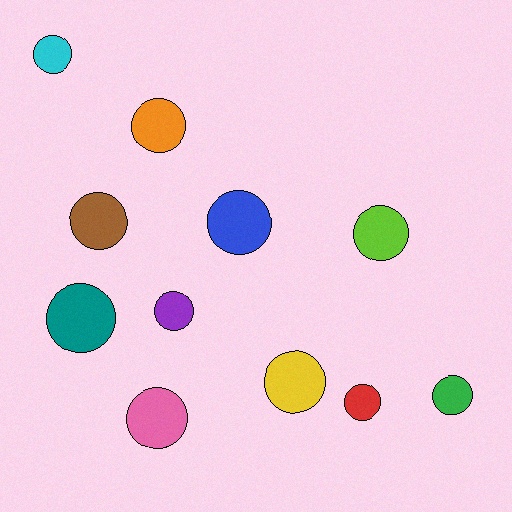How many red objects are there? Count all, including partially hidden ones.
There is 1 red object.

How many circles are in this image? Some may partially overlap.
There are 11 circles.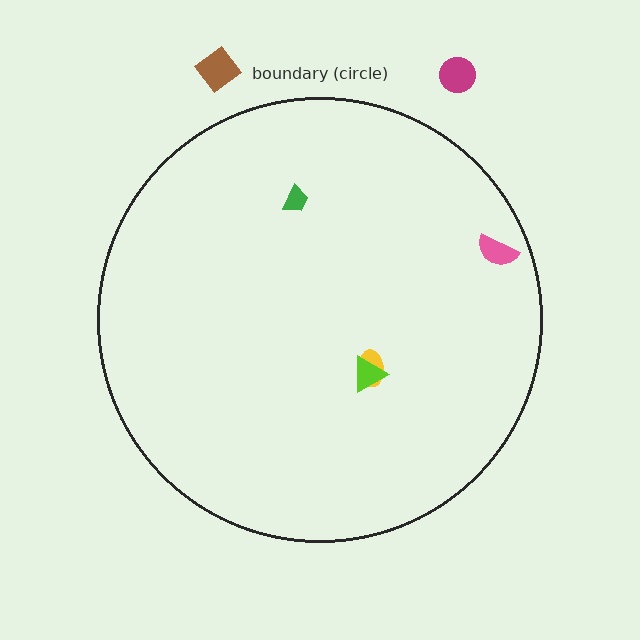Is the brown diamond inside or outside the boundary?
Outside.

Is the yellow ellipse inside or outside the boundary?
Inside.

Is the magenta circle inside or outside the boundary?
Outside.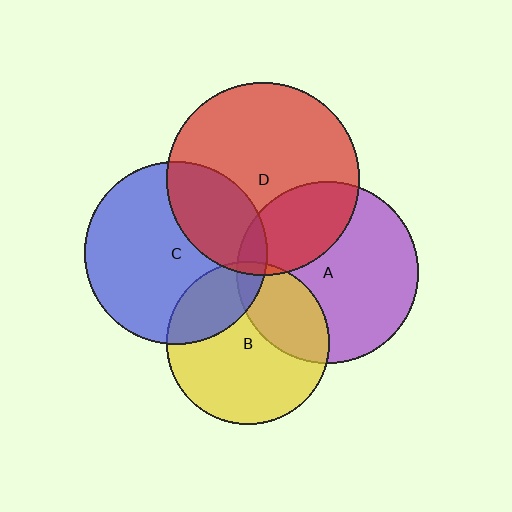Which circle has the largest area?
Circle D (red).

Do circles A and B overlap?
Yes.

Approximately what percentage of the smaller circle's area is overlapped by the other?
Approximately 30%.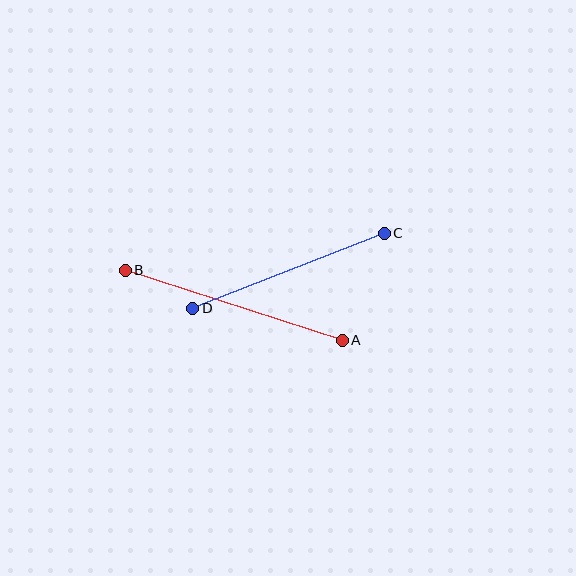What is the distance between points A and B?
The distance is approximately 228 pixels.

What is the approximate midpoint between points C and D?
The midpoint is at approximately (289, 271) pixels.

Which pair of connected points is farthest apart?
Points A and B are farthest apart.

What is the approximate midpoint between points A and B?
The midpoint is at approximately (234, 305) pixels.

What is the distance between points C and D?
The distance is approximately 206 pixels.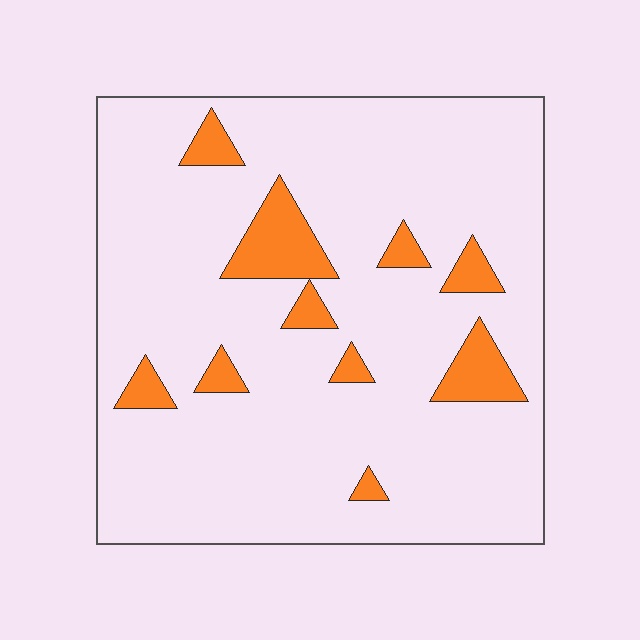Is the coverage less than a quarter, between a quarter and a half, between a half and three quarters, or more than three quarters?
Less than a quarter.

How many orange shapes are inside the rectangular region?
10.